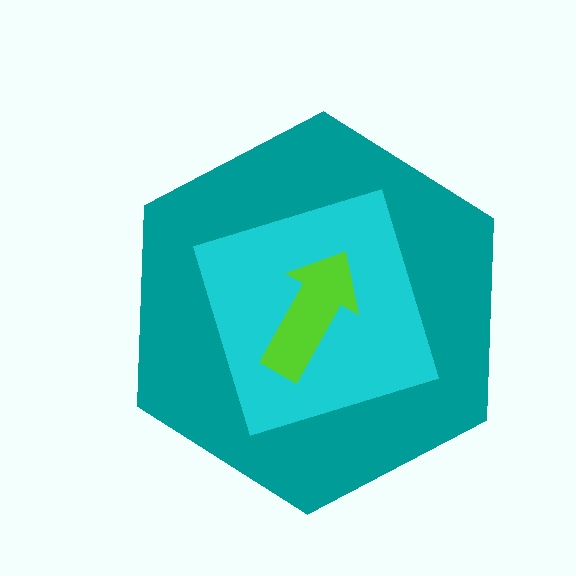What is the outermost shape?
The teal hexagon.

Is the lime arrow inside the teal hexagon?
Yes.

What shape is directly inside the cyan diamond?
The lime arrow.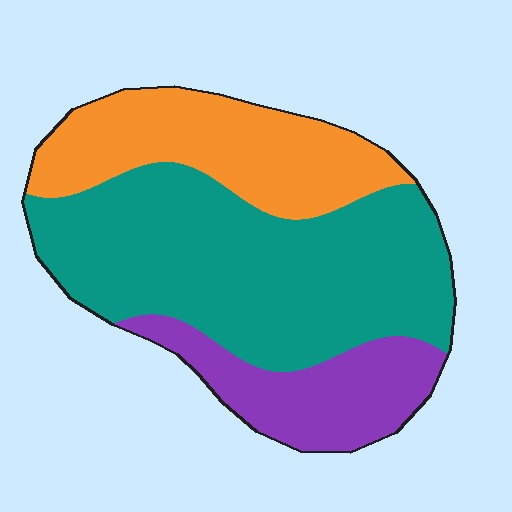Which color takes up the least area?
Purple, at roughly 20%.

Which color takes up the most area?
Teal, at roughly 55%.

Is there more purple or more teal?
Teal.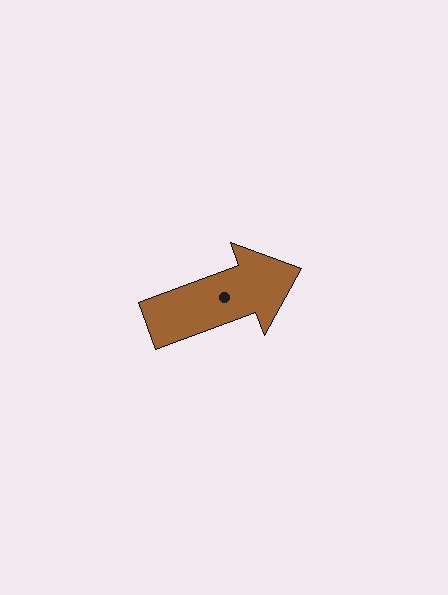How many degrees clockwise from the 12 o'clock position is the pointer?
Approximately 70 degrees.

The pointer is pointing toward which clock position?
Roughly 2 o'clock.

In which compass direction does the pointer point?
East.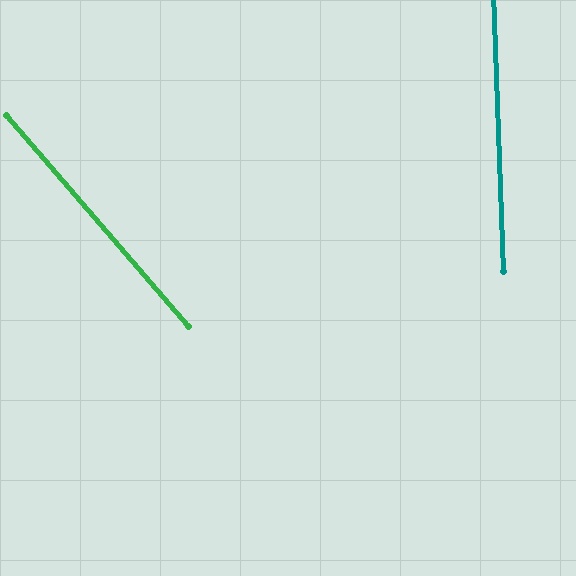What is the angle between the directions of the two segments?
Approximately 39 degrees.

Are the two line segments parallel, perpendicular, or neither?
Neither parallel nor perpendicular — they differ by about 39°.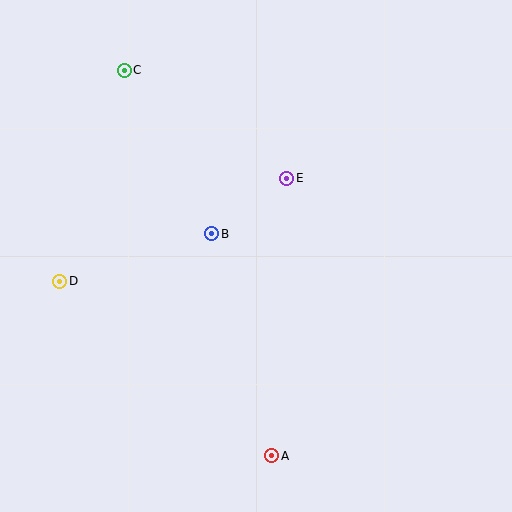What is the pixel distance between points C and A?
The distance between C and A is 413 pixels.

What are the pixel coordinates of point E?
Point E is at (287, 178).